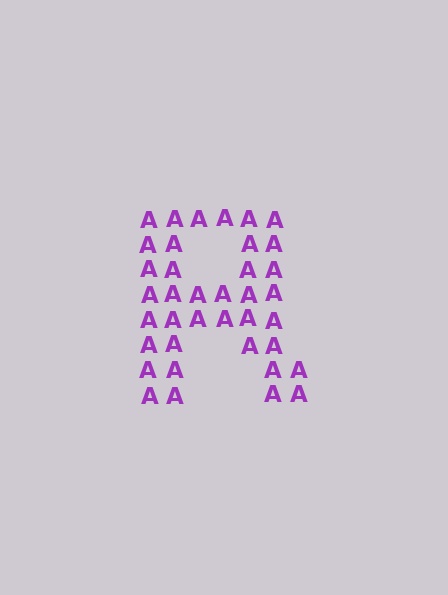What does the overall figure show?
The overall figure shows the letter R.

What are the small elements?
The small elements are letter A's.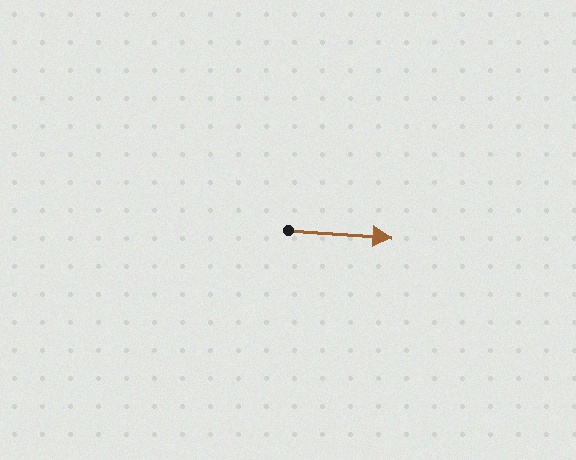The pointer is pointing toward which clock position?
Roughly 3 o'clock.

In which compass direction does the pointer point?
East.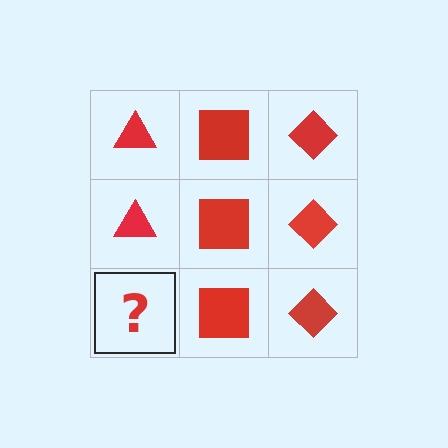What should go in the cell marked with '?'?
The missing cell should contain a red triangle.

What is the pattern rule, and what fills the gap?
The rule is that each column has a consistent shape. The gap should be filled with a red triangle.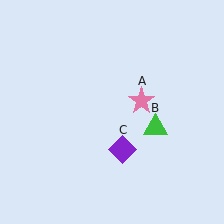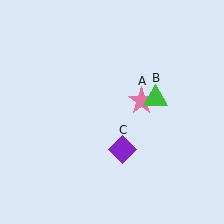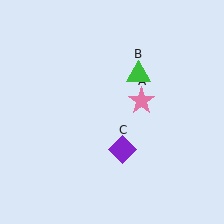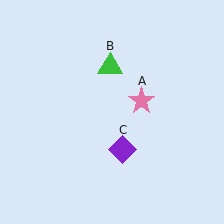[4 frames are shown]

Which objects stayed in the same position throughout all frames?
Pink star (object A) and purple diamond (object C) remained stationary.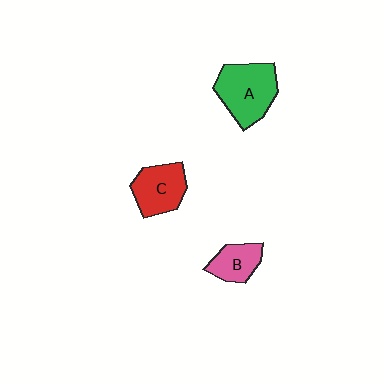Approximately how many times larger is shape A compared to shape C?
Approximately 1.3 times.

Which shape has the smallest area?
Shape B (pink).